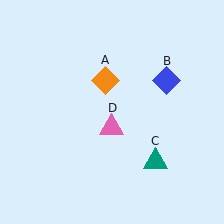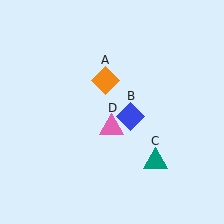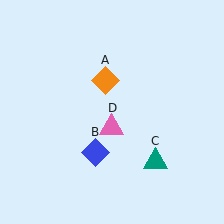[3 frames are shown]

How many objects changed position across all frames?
1 object changed position: blue diamond (object B).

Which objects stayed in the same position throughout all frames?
Orange diamond (object A) and teal triangle (object C) and pink triangle (object D) remained stationary.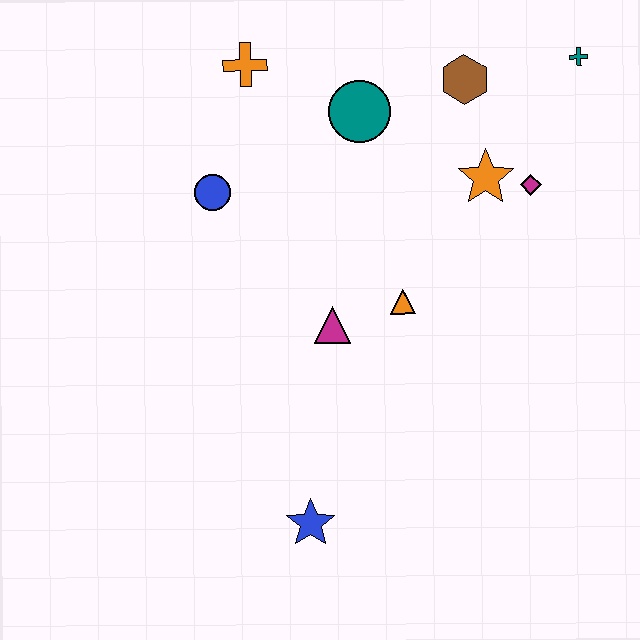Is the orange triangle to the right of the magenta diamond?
No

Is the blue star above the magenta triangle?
No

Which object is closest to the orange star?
The magenta diamond is closest to the orange star.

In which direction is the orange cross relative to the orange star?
The orange cross is to the left of the orange star.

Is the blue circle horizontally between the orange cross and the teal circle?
No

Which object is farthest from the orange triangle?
The teal cross is farthest from the orange triangle.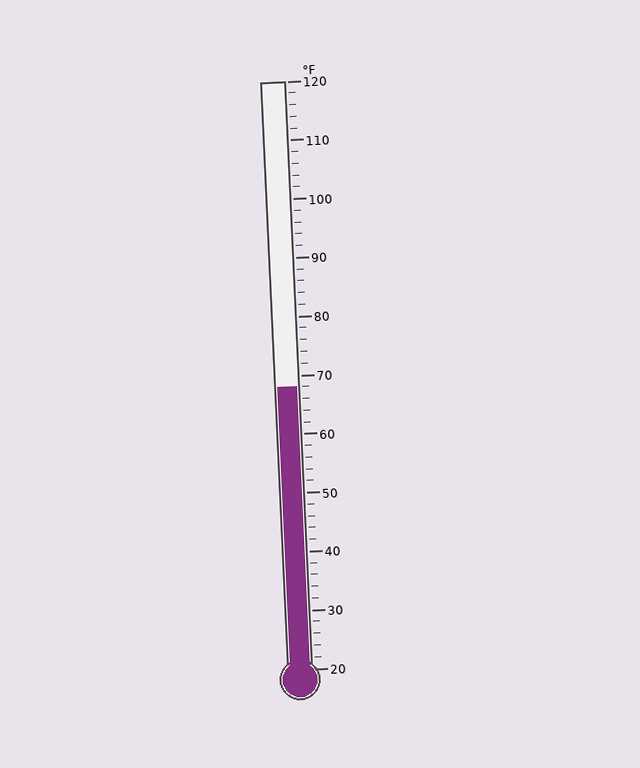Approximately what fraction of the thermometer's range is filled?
The thermometer is filled to approximately 50% of its range.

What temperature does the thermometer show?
The thermometer shows approximately 68°F.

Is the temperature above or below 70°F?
The temperature is below 70°F.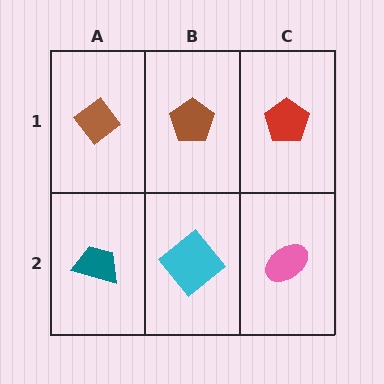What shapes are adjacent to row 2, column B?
A brown pentagon (row 1, column B), a teal trapezoid (row 2, column A), a pink ellipse (row 2, column C).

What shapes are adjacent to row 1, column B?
A cyan diamond (row 2, column B), a brown diamond (row 1, column A), a red pentagon (row 1, column C).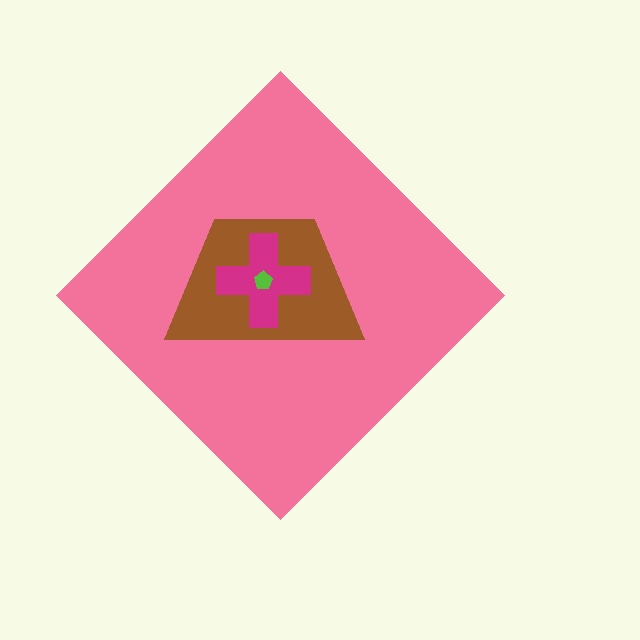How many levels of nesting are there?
4.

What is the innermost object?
The lime pentagon.